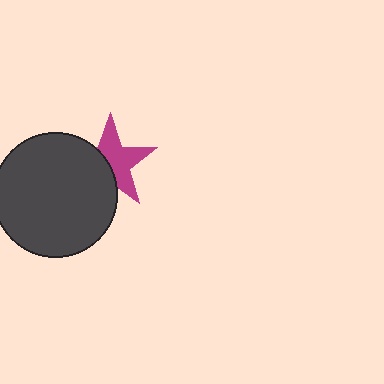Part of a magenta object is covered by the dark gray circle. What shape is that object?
It is a star.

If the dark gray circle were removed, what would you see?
You would see the complete magenta star.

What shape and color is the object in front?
The object in front is a dark gray circle.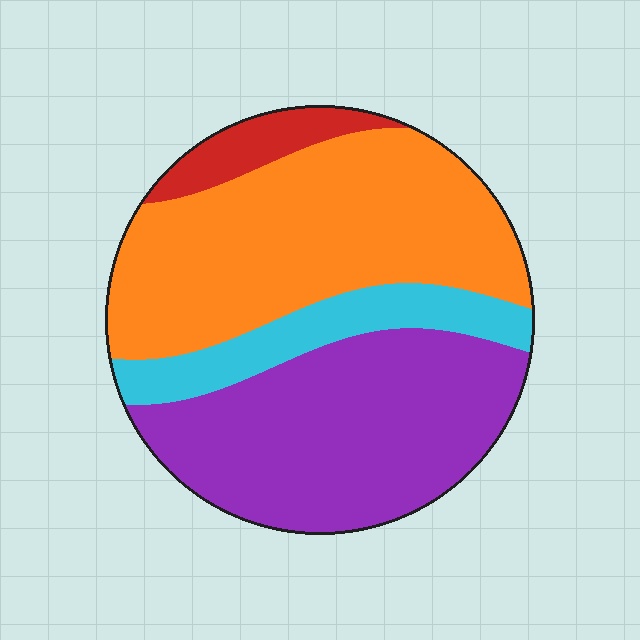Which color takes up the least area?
Red, at roughly 5%.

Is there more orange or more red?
Orange.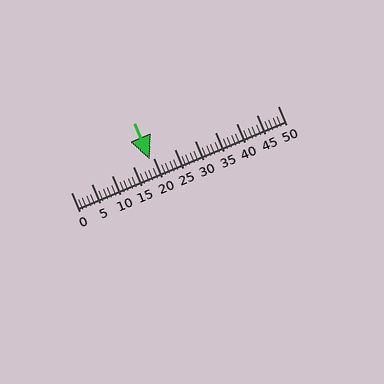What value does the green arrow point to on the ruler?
The green arrow points to approximately 19.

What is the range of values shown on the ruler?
The ruler shows values from 0 to 50.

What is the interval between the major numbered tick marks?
The major tick marks are spaced 5 units apart.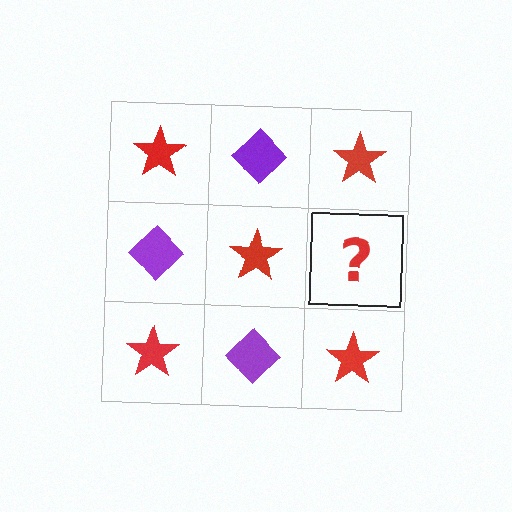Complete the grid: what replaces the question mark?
The question mark should be replaced with a purple diamond.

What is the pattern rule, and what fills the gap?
The rule is that it alternates red star and purple diamond in a checkerboard pattern. The gap should be filled with a purple diamond.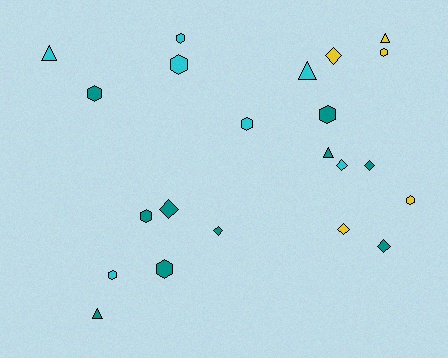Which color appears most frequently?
Teal, with 10 objects.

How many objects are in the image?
There are 22 objects.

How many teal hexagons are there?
There are 4 teal hexagons.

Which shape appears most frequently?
Hexagon, with 10 objects.